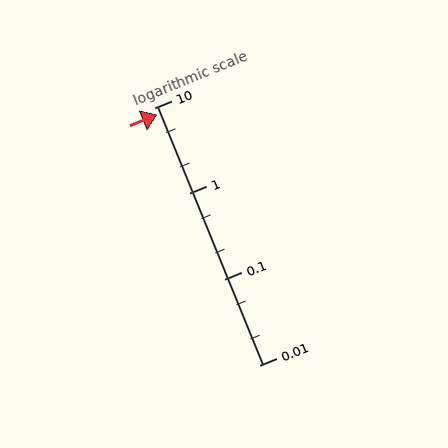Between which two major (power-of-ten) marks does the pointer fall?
The pointer is between 1 and 10.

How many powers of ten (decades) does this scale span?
The scale spans 3 decades, from 0.01 to 10.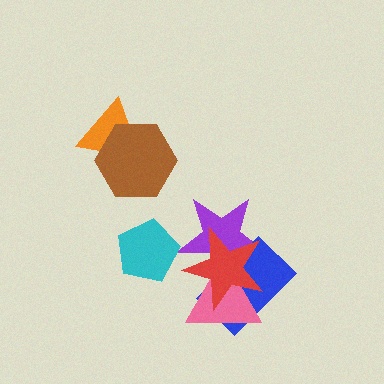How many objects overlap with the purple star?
3 objects overlap with the purple star.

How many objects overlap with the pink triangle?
3 objects overlap with the pink triangle.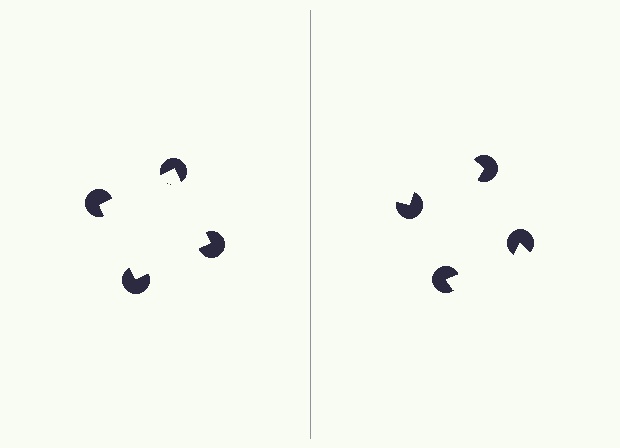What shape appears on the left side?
An illusory square.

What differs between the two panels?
The pac-man discs are positioned identically on both sides; only the wedge orientations differ. On the left they align to a square; on the right they are misaligned.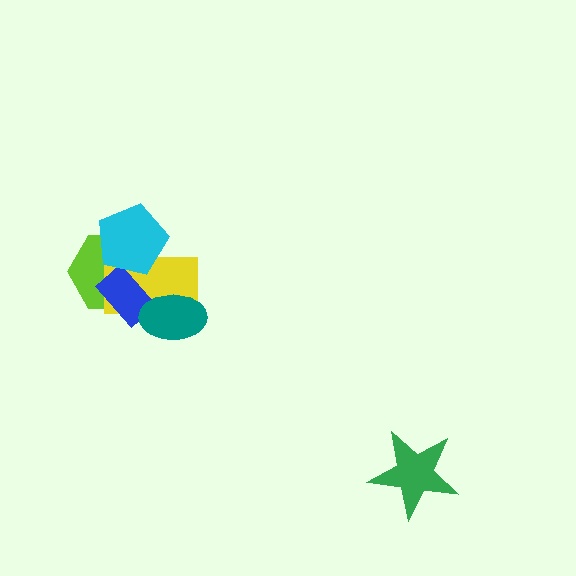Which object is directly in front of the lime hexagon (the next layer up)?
The yellow rectangle is directly in front of the lime hexagon.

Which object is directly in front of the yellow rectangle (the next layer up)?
The blue rectangle is directly in front of the yellow rectangle.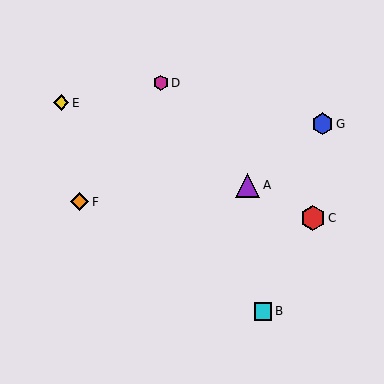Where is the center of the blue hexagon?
The center of the blue hexagon is at (322, 124).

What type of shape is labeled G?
Shape G is a blue hexagon.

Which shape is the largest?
The red hexagon (labeled C) is the largest.